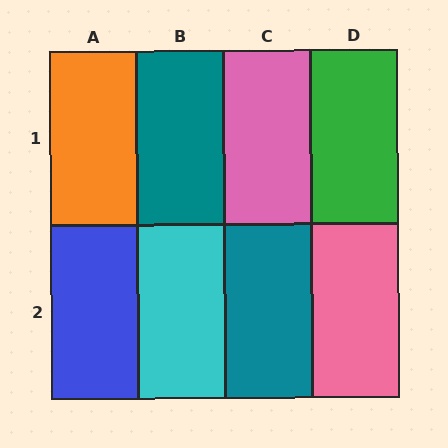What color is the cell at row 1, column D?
Green.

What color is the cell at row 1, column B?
Teal.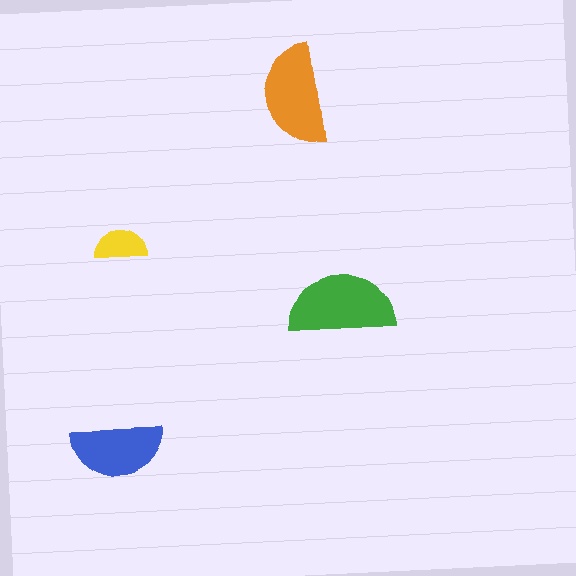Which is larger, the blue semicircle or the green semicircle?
The green one.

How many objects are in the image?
There are 4 objects in the image.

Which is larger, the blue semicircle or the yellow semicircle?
The blue one.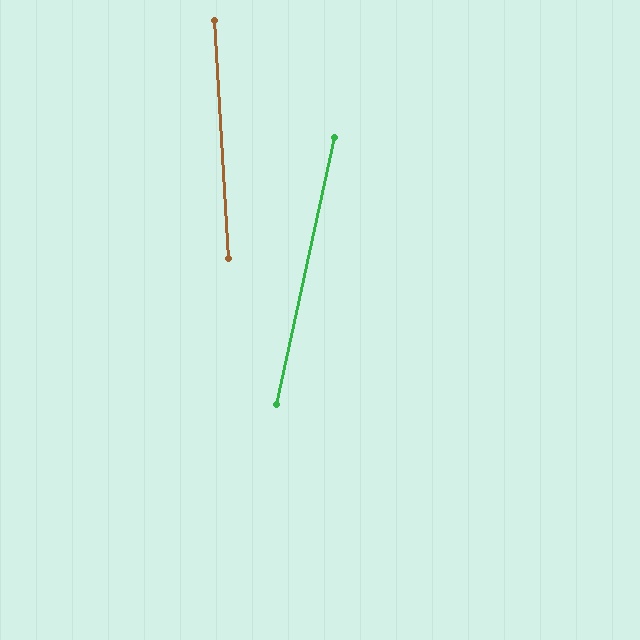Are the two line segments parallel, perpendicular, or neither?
Neither parallel nor perpendicular — they differ by about 16°.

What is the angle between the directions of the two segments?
Approximately 16 degrees.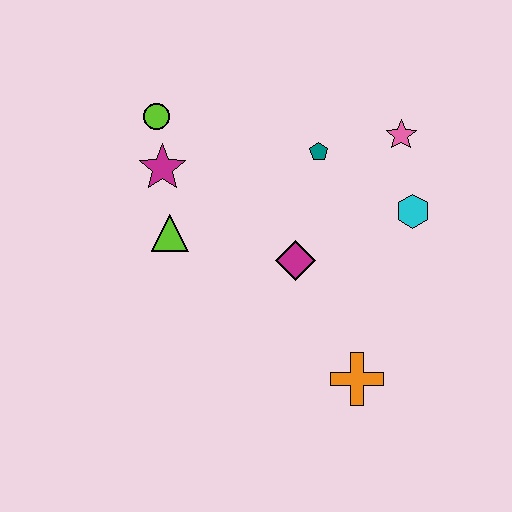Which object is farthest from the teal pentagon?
The orange cross is farthest from the teal pentagon.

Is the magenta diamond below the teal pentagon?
Yes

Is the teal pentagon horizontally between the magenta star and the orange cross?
Yes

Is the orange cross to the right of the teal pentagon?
Yes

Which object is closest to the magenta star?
The lime circle is closest to the magenta star.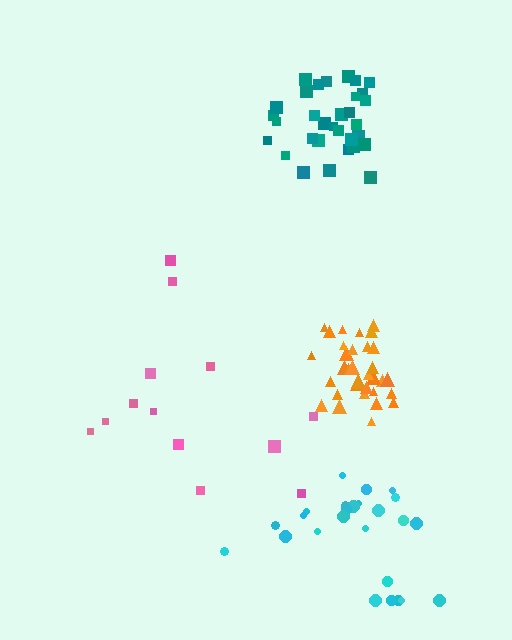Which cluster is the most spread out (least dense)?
Pink.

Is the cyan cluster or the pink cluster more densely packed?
Cyan.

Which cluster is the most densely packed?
Orange.